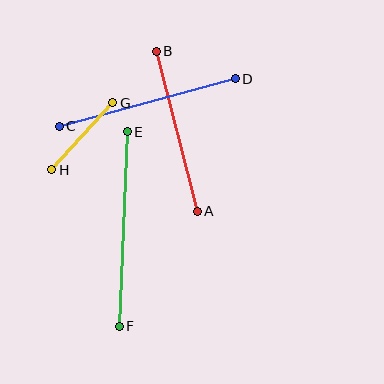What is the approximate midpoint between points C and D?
The midpoint is at approximately (147, 103) pixels.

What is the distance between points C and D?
The distance is approximately 182 pixels.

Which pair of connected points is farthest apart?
Points E and F are farthest apart.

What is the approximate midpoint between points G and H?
The midpoint is at approximately (82, 136) pixels.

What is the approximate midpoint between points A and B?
The midpoint is at approximately (177, 131) pixels.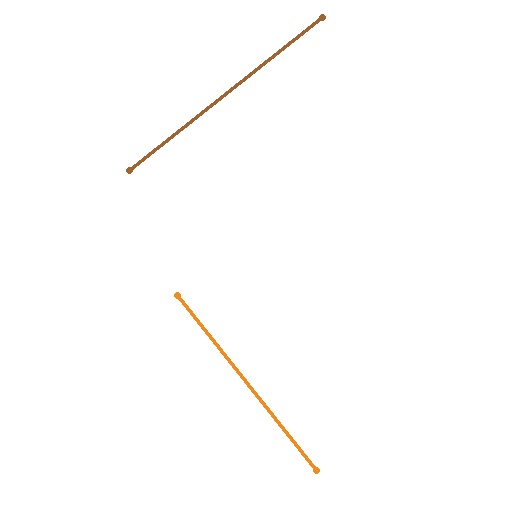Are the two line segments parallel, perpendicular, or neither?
Perpendicular — they meet at approximately 90°.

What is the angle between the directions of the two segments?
Approximately 90 degrees.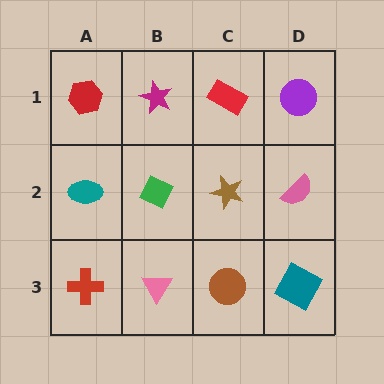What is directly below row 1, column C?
A brown star.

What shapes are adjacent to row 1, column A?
A teal ellipse (row 2, column A), a magenta star (row 1, column B).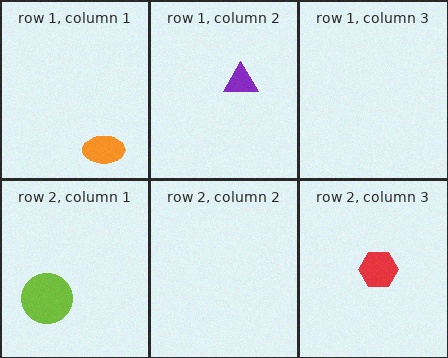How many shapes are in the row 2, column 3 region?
1.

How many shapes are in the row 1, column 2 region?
1.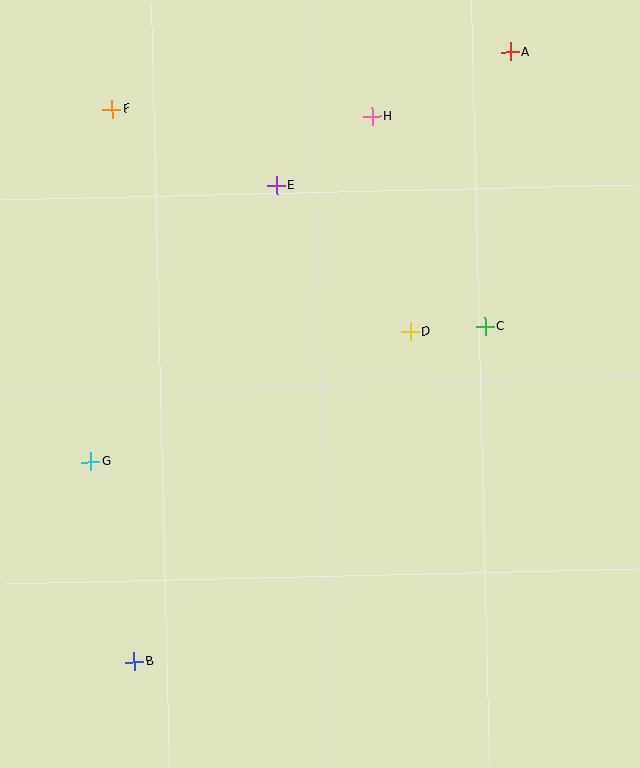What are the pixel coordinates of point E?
Point E is at (277, 185).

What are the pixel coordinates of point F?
Point F is at (112, 109).